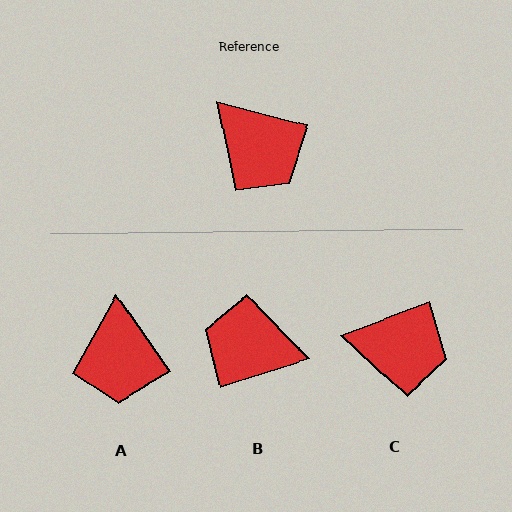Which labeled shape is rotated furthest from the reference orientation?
B, about 148 degrees away.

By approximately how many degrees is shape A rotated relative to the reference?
Approximately 41 degrees clockwise.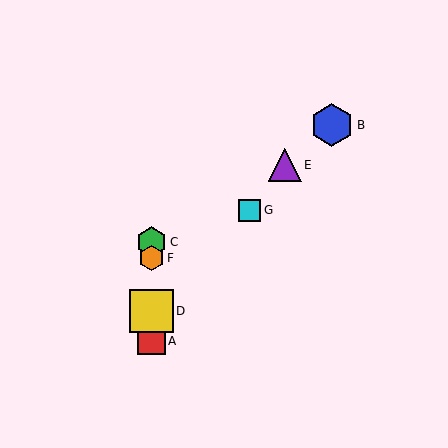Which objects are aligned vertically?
Objects A, C, D, F are aligned vertically.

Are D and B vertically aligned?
No, D is at x≈151 and B is at x≈332.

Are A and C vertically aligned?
Yes, both are at x≈151.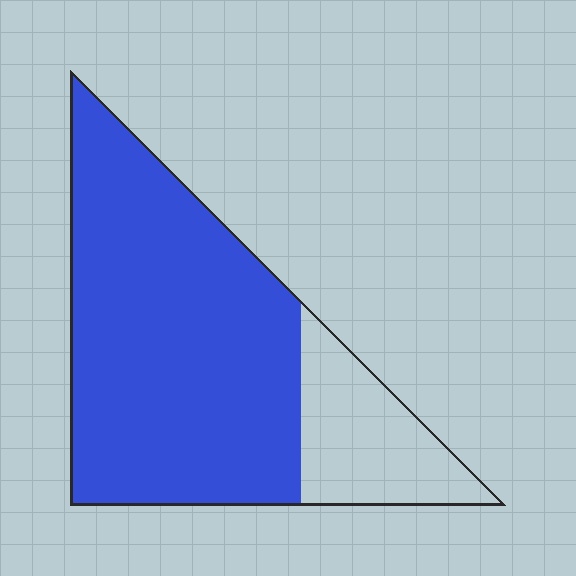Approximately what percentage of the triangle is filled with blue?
Approximately 80%.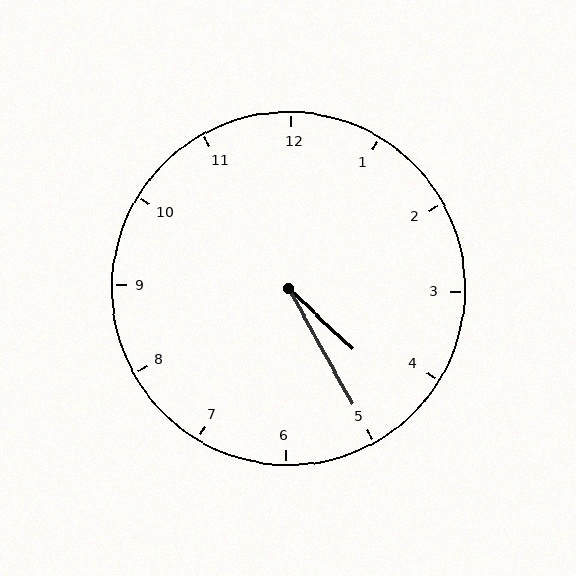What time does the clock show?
4:25.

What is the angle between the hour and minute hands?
Approximately 18 degrees.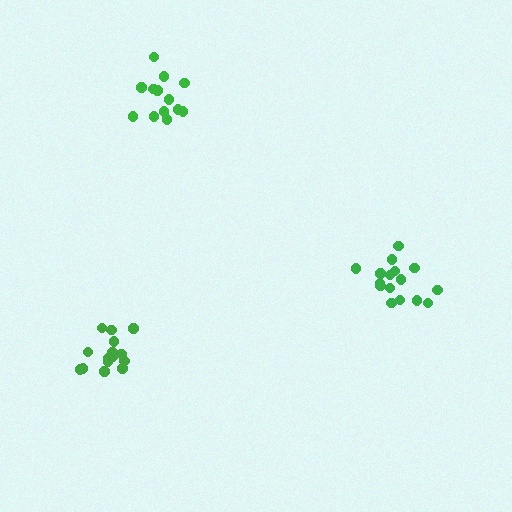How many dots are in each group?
Group 1: 16 dots, Group 2: 13 dots, Group 3: 16 dots (45 total).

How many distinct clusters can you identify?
There are 3 distinct clusters.